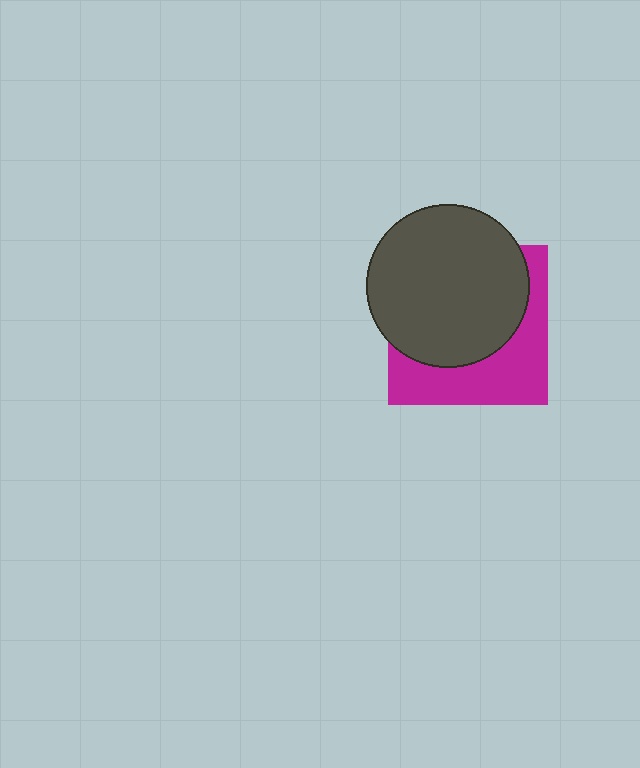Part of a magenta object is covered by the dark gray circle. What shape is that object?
It is a square.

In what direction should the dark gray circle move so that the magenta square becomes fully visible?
The dark gray circle should move up. That is the shortest direction to clear the overlap and leave the magenta square fully visible.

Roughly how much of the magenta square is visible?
A small part of it is visible (roughly 40%).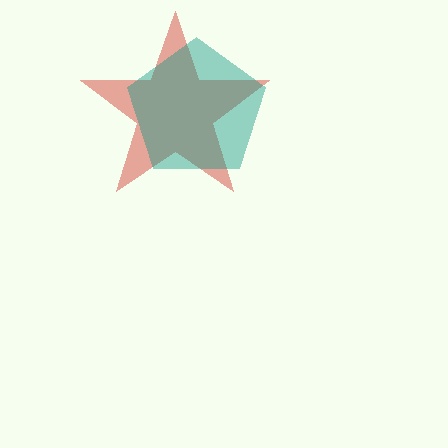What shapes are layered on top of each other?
The layered shapes are: a red star, a teal pentagon.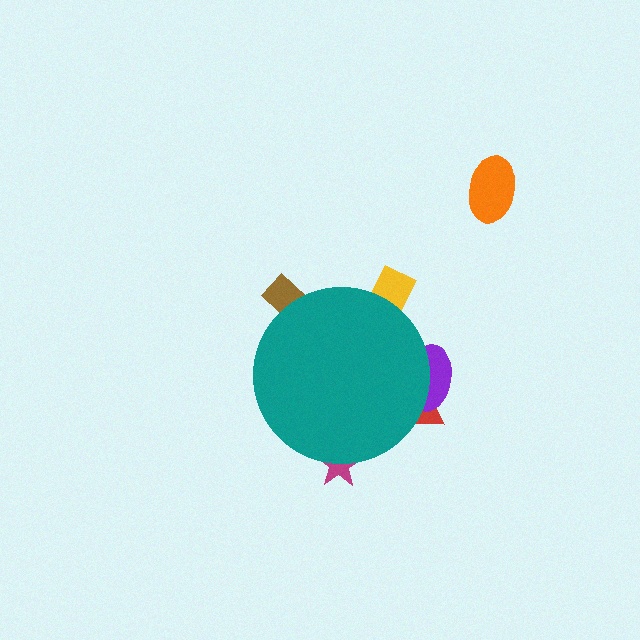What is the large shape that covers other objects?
A teal circle.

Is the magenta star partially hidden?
Yes, the magenta star is partially hidden behind the teal circle.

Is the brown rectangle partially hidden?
Yes, the brown rectangle is partially hidden behind the teal circle.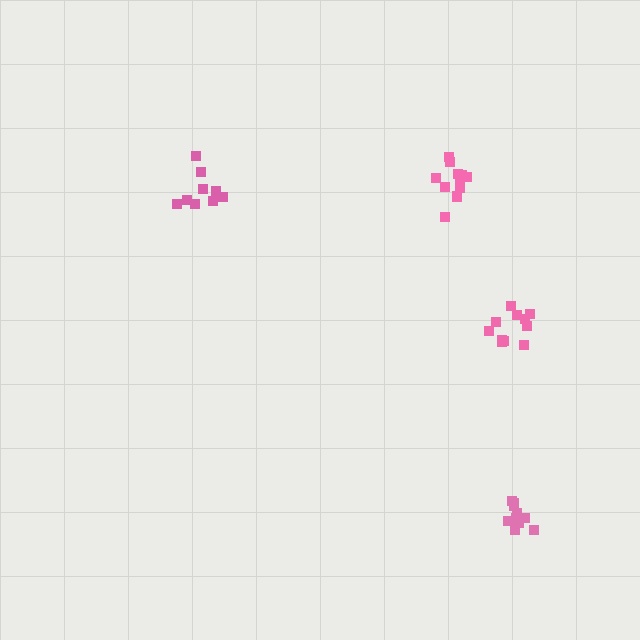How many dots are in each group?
Group 1: 12 dots, Group 2: 9 dots, Group 3: 11 dots, Group 4: 12 dots (44 total).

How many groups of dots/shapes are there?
There are 4 groups.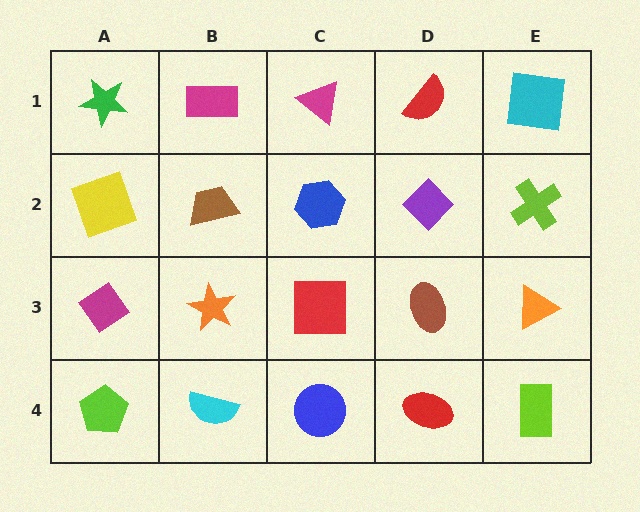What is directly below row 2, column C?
A red square.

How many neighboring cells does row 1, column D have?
3.